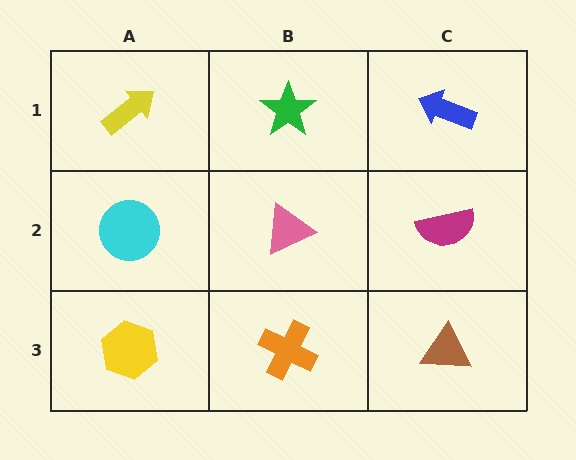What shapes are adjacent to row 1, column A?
A cyan circle (row 2, column A), a green star (row 1, column B).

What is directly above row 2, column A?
A yellow arrow.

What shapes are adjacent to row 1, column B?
A pink triangle (row 2, column B), a yellow arrow (row 1, column A), a blue arrow (row 1, column C).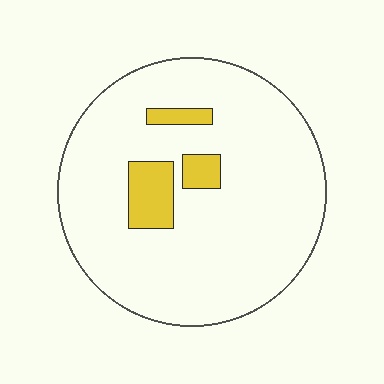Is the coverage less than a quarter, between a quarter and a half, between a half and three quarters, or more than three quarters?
Less than a quarter.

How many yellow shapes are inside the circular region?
3.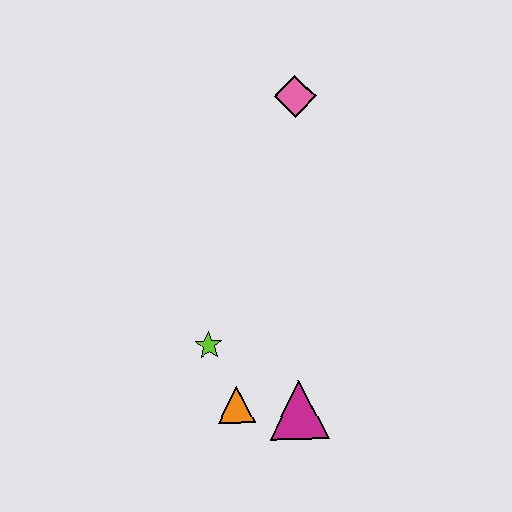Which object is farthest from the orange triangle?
The pink diamond is farthest from the orange triangle.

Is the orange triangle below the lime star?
Yes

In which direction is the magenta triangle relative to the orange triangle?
The magenta triangle is to the right of the orange triangle.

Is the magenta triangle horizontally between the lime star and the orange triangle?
No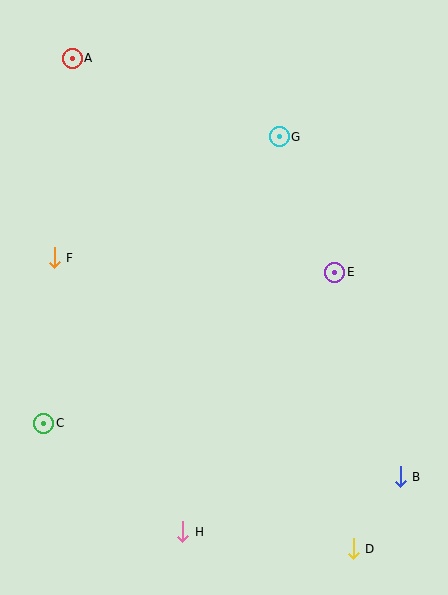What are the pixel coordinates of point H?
Point H is at (183, 532).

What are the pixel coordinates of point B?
Point B is at (400, 477).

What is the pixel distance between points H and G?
The distance between H and G is 407 pixels.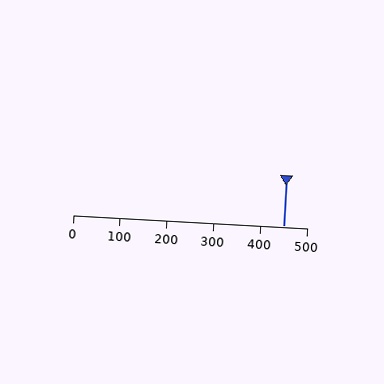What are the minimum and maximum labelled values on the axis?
The axis runs from 0 to 500.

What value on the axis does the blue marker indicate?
The marker indicates approximately 450.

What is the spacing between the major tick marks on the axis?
The major ticks are spaced 100 apart.